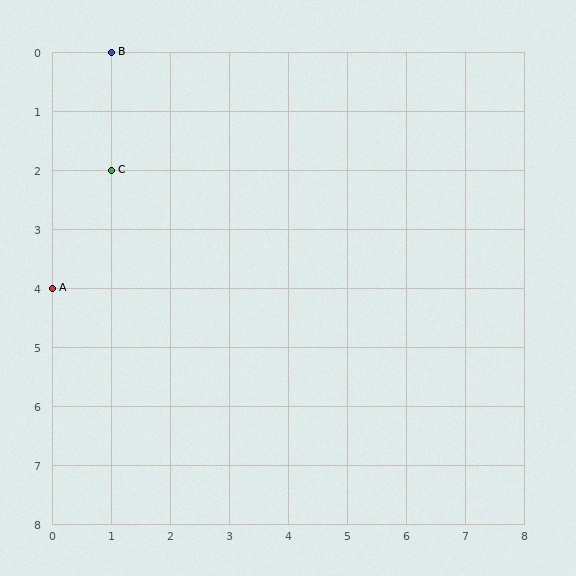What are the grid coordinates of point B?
Point B is at grid coordinates (1, 0).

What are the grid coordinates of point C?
Point C is at grid coordinates (1, 2).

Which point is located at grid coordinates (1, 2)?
Point C is at (1, 2).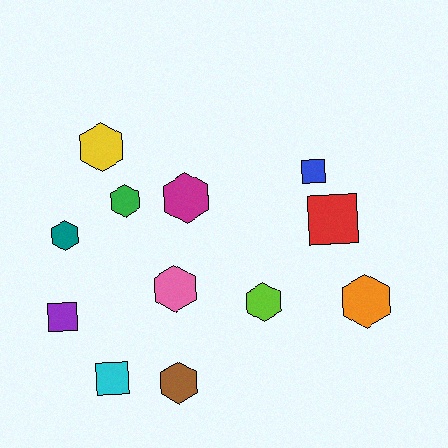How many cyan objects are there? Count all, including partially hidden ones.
There is 1 cyan object.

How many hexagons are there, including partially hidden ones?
There are 8 hexagons.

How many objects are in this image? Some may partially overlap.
There are 12 objects.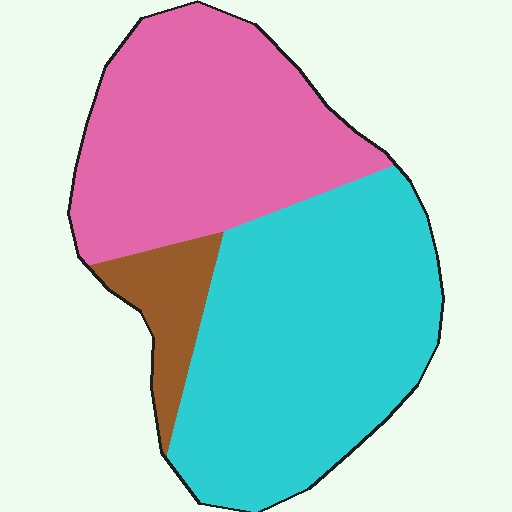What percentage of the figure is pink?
Pink takes up about two fifths (2/5) of the figure.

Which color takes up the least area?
Brown, at roughly 10%.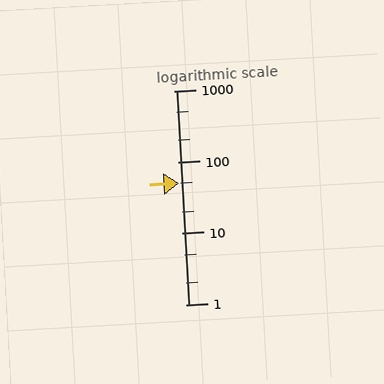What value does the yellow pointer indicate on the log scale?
The pointer indicates approximately 51.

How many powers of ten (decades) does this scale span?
The scale spans 3 decades, from 1 to 1000.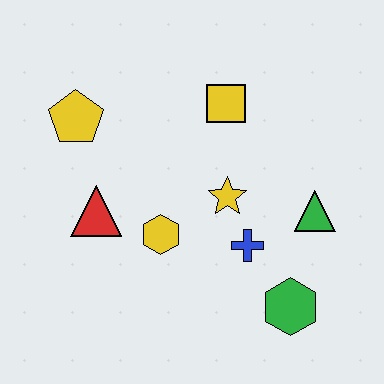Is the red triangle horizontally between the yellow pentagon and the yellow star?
Yes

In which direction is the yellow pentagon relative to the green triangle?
The yellow pentagon is to the left of the green triangle.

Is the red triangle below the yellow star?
Yes